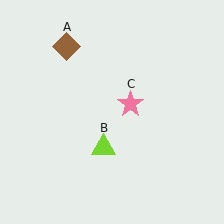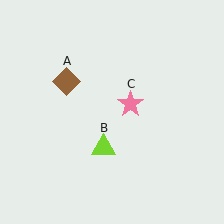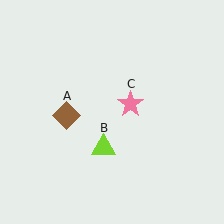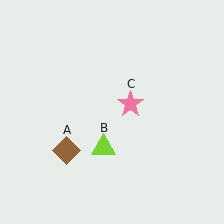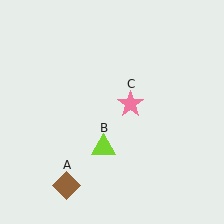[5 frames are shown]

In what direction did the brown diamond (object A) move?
The brown diamond (object A) moved down.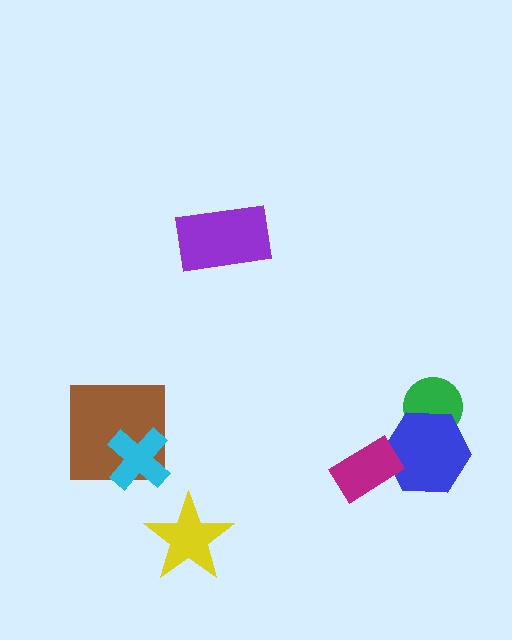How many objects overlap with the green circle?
1 object overlaps with the green circle.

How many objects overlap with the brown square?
1 object overlaps with the brown square.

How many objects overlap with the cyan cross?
1 object overlaps with the cyan cross.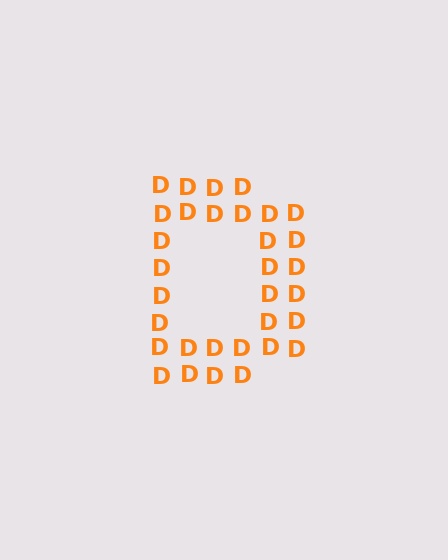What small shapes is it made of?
It is made of small letter D's.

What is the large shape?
The large shape is the letter D.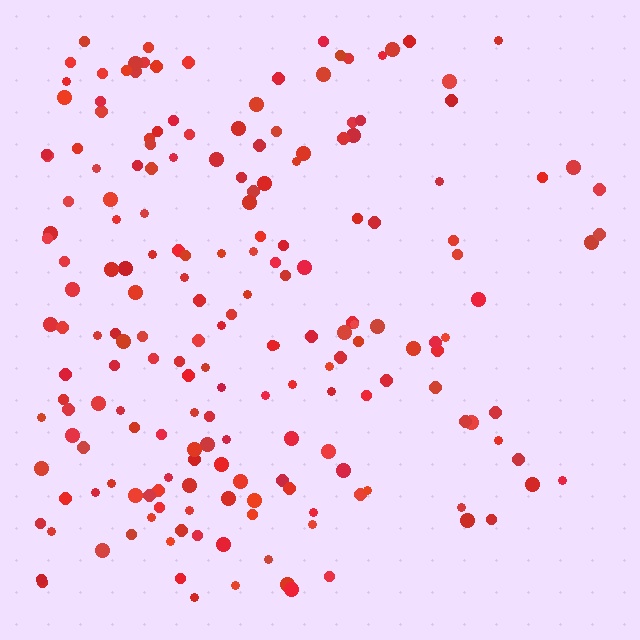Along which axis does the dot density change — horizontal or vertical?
Horizontal.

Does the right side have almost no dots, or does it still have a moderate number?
Still a moderate number, just noticeably fewer than the left.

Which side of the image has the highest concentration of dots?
The left.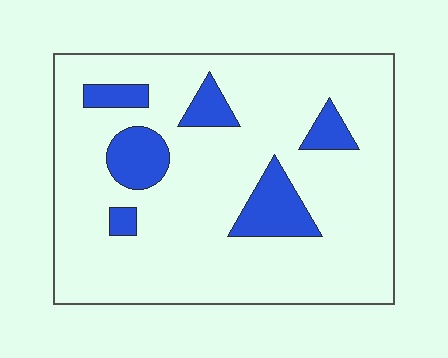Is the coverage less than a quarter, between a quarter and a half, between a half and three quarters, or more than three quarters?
Less than a quarter.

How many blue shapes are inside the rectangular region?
6.